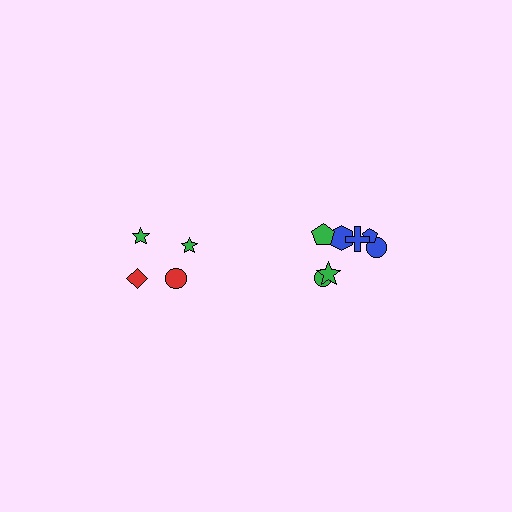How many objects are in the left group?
There are 4 objects.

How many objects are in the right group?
There are 7 objects.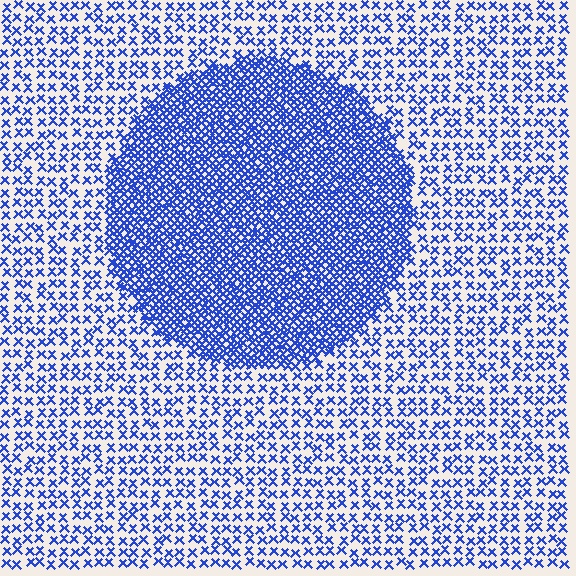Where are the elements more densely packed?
The elements are more densely packed inside the circle boundary.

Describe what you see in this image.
The image contains small blue elements arranged at two different densities. A circle-shaped region is visible where the elements are more densely packed than the surrounding area.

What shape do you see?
I see a circle.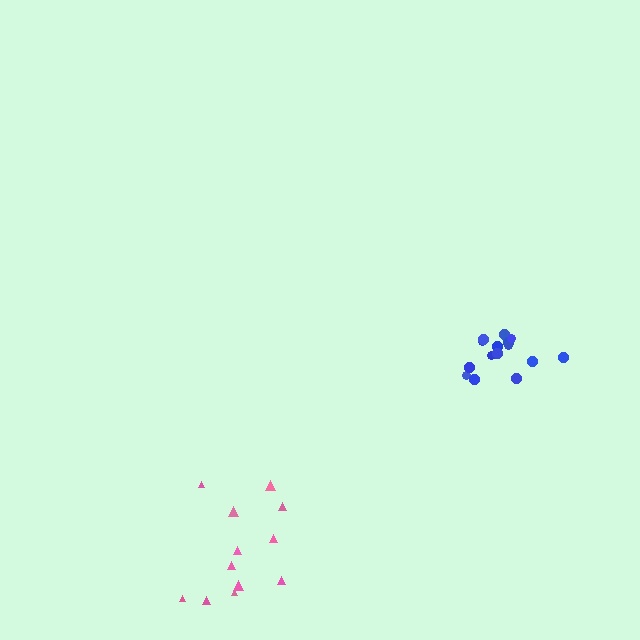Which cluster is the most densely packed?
Blue.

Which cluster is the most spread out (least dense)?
Pink.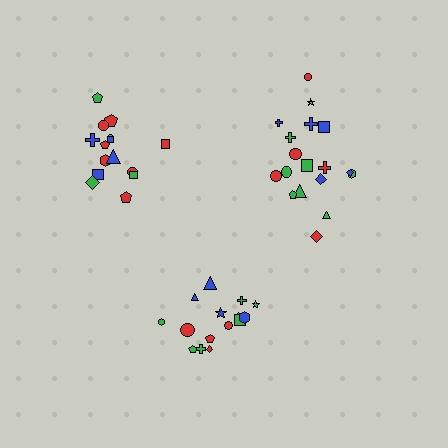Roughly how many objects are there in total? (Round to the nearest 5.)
Roughly 50 objects in total.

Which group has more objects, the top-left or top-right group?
The top-right group.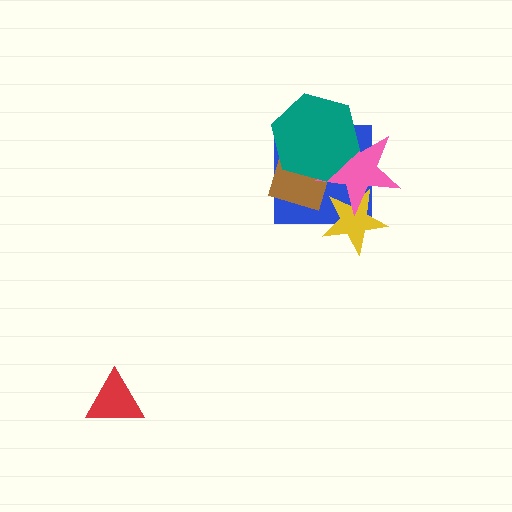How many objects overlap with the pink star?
4 objects overlap with the pink star.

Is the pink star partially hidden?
Yes, it is partially covered by another shape.